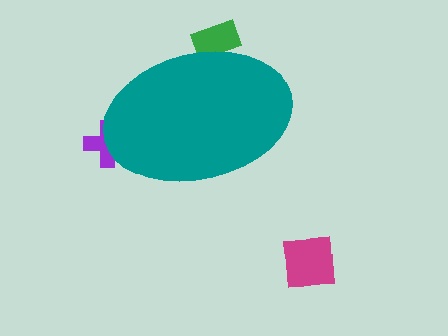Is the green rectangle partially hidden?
Yes, the green rectangle is partially hidden behind the teal ellipse.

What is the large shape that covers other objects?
A teal ellipse.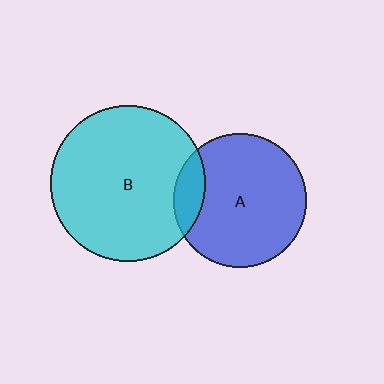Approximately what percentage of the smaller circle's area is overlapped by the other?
Approximately 15%.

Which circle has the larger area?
Circle B (cyan).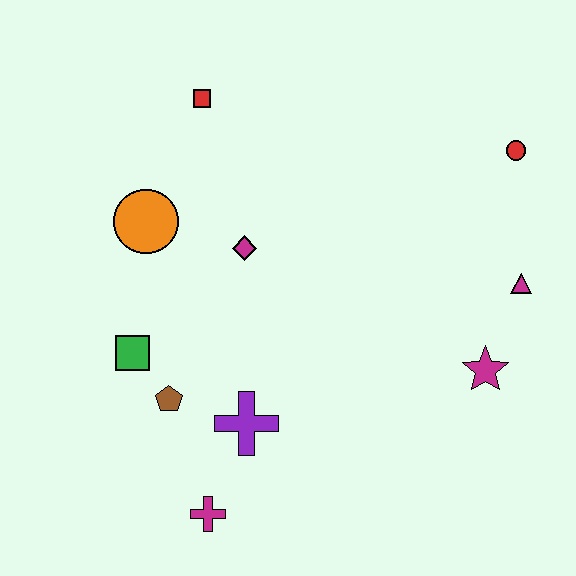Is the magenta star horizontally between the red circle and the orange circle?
Yes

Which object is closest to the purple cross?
The brown pentagon is closest to the purple cross.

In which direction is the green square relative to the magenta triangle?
The green square is to the left of the magenta triangle.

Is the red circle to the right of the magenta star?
Yes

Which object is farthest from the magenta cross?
The red circle is farthest from the magenta cross.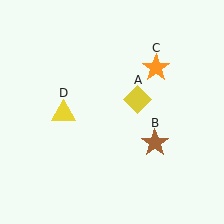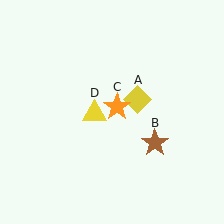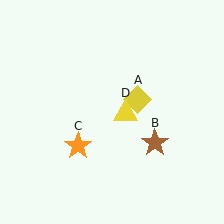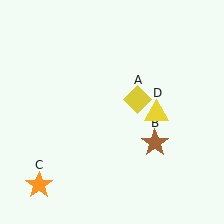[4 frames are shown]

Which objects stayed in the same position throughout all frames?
Yellow diamond (object A) and brown star (object B) remained stationary.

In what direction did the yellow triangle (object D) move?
The yellow triangle (object D) moved right.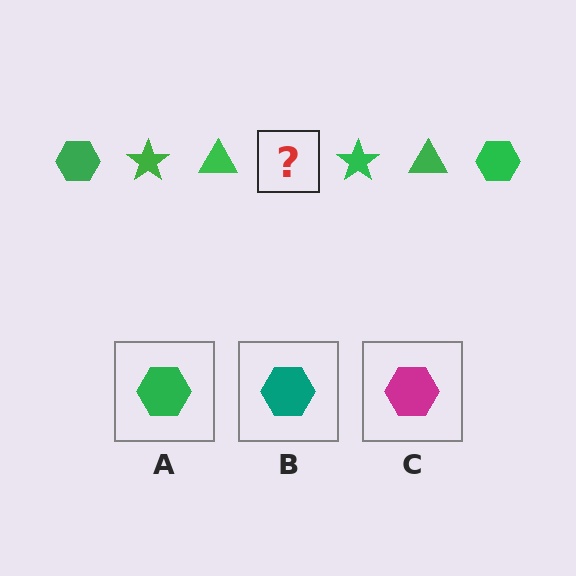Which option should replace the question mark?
Option A.